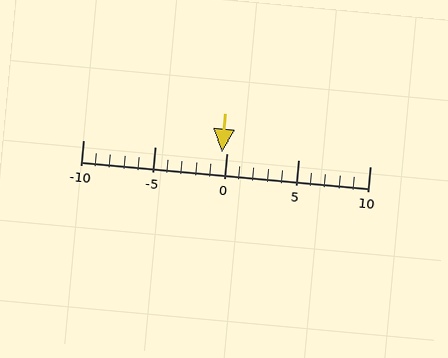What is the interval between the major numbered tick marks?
The major tick marks are spaced 5 units apart.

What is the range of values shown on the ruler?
The ruler shows values from -10 to 10.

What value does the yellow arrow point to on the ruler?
The yellow arrow points to approximately 0.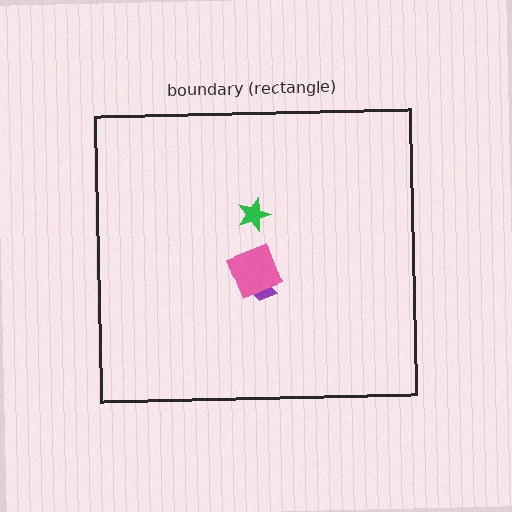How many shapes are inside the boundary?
3 inside, 0 outside.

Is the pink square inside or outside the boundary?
Inside.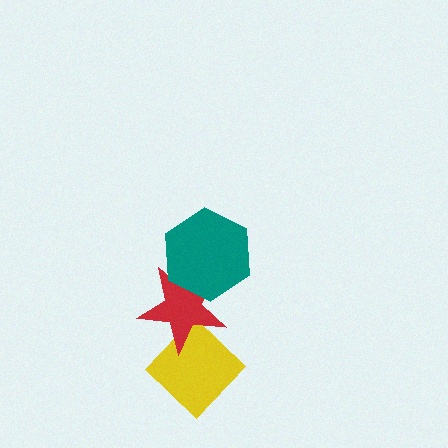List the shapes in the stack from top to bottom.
From top to bottom: the teal hexagon, the red star, the yellow diamond.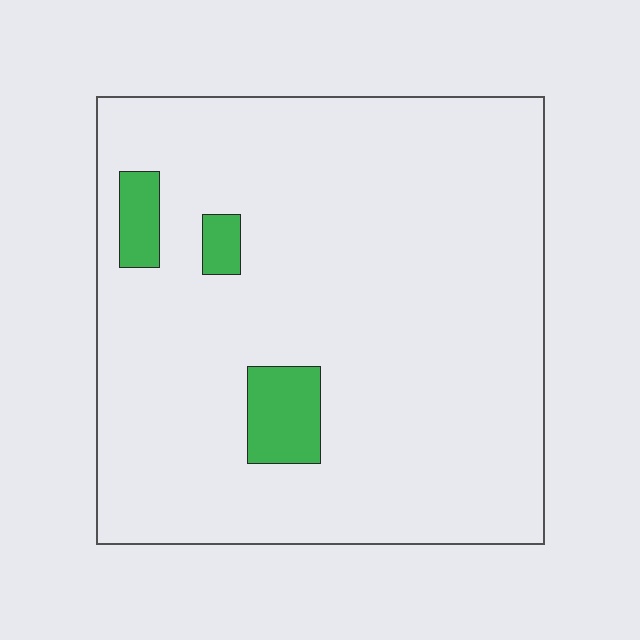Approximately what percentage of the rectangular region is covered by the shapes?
Approximately 5%.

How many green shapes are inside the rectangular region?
3.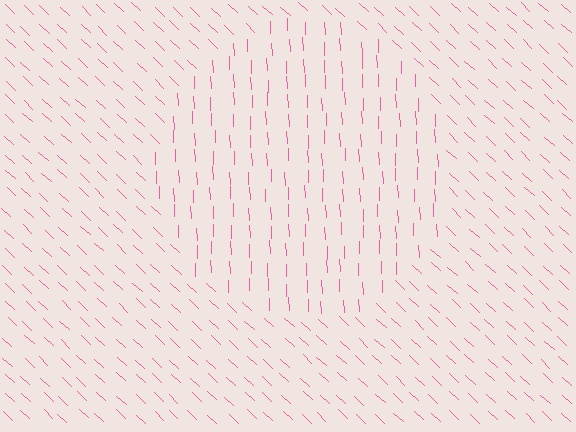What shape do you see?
I see a circle.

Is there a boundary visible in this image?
Yes, there is a texture boundary formed by a change in line orientation.